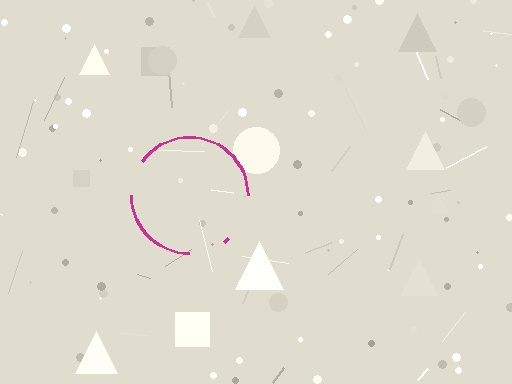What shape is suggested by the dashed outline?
The dashed outline suggests a circle.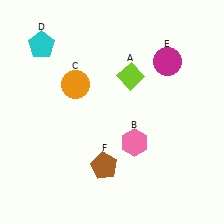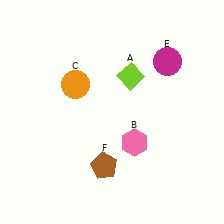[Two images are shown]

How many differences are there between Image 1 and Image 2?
There is 1 difference between the two images.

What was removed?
The cyan pentagon (D) was removed in Image 2.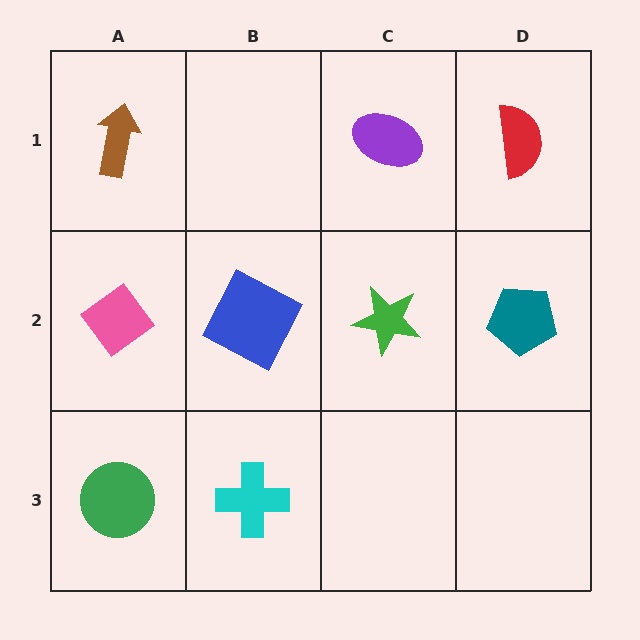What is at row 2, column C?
A green star.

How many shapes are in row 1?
3 shapes.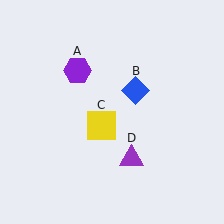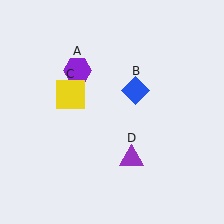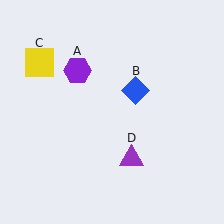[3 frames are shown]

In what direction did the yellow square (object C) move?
The yellow square (object C) moved up and to the left.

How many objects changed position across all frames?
1 object changed position: yellow square (object C).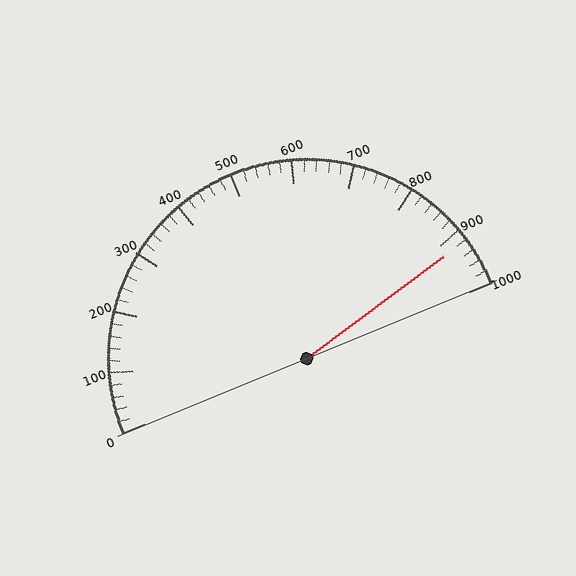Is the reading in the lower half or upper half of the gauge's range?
The reading is in the upper half of the range (0 to 1000).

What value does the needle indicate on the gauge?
The needle indicates approximately 920.